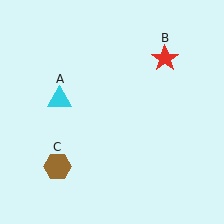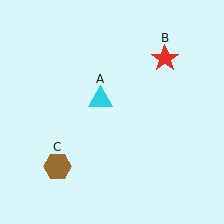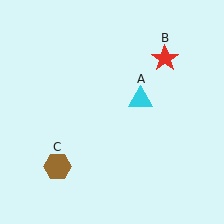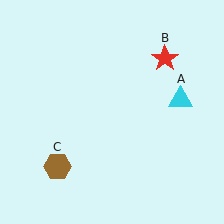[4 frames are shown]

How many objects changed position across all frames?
1 object changed position: cyan triangle (object A).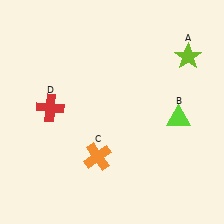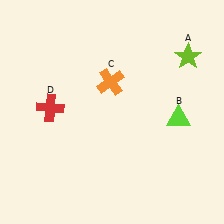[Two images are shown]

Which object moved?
The orange cross (C) moved up.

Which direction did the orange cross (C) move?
The orange cross (C) moved up.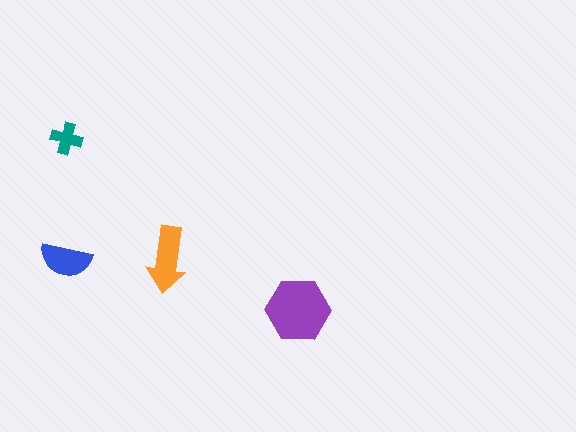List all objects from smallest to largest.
The teal cross, the blue semicircle, the orange arrow, the purple hexagon.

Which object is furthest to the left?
The blue semicircle is leftmost.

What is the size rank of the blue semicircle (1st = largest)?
3rd.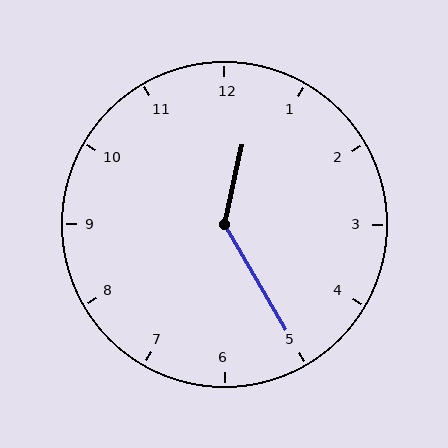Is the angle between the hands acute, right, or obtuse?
It is obtuse.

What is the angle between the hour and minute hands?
Approximately 138 degrees.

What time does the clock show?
12:25.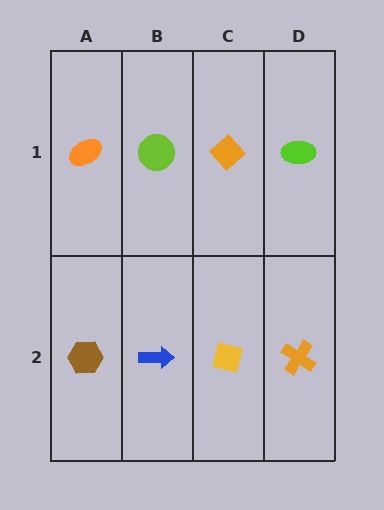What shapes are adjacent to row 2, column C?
An orange diamond (row 1, column C), a blue arrow (row 2, column B), an orange cross (row 2, column D).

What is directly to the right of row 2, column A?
A blue arrow.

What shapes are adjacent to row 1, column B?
A blue arrow (row 2, column B), an orange ellipse (row 1, column A), an orange diamond (row 1, column C).